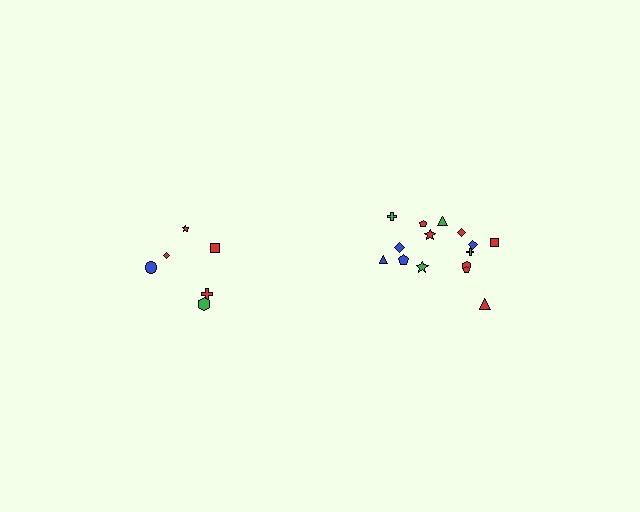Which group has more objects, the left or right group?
The right group.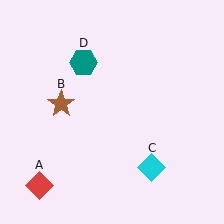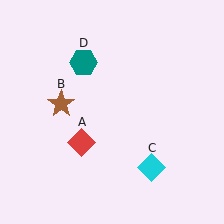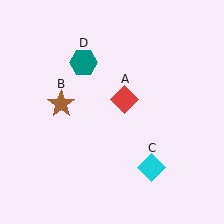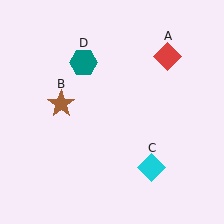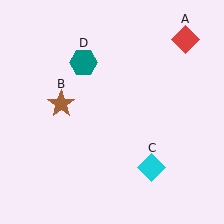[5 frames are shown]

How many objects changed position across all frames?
1 object changed position: red diamond (object A).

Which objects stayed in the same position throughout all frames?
Brown star (object B) and cyan diamond (object C) and teal hexagon (object D) remained stationary.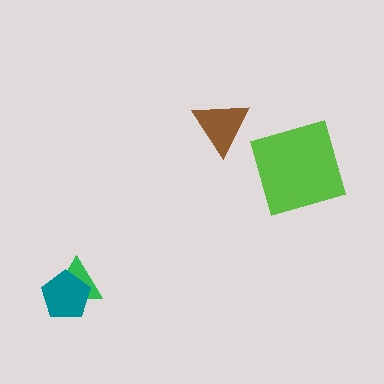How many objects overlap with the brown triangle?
0 objects overlap with the brown triangle.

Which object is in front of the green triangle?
The teal pentagon is in front of the green triangle.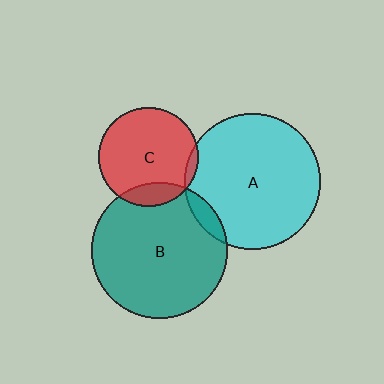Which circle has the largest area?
Circle B (teal).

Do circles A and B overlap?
Yes.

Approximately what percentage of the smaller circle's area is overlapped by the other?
Approximately 5%.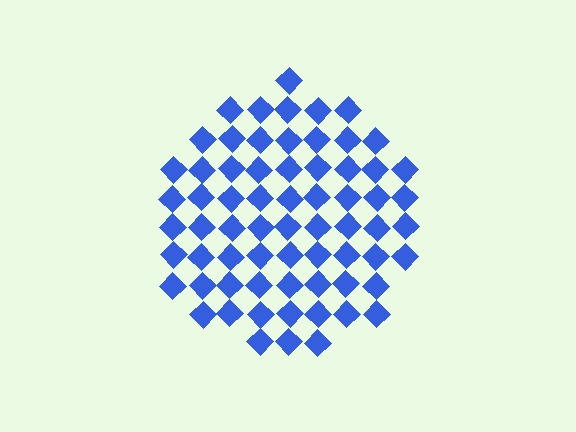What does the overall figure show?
The overall figure shows a circle.